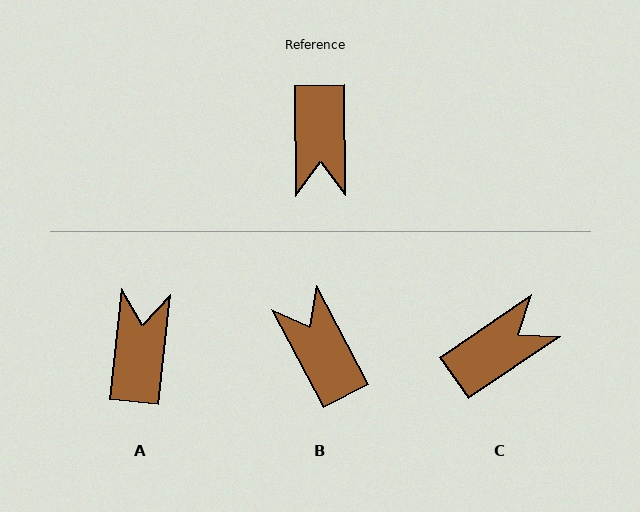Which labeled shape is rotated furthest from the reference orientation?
A, about 173 degrees away.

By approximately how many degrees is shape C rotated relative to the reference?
Approximately 124 degrees counter-clockwise.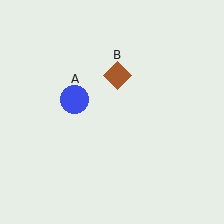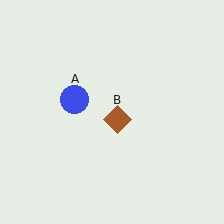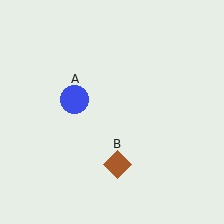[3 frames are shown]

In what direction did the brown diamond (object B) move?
The brown diamond (object B) moved down.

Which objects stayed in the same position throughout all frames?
Blue circle (object A) remained stationary.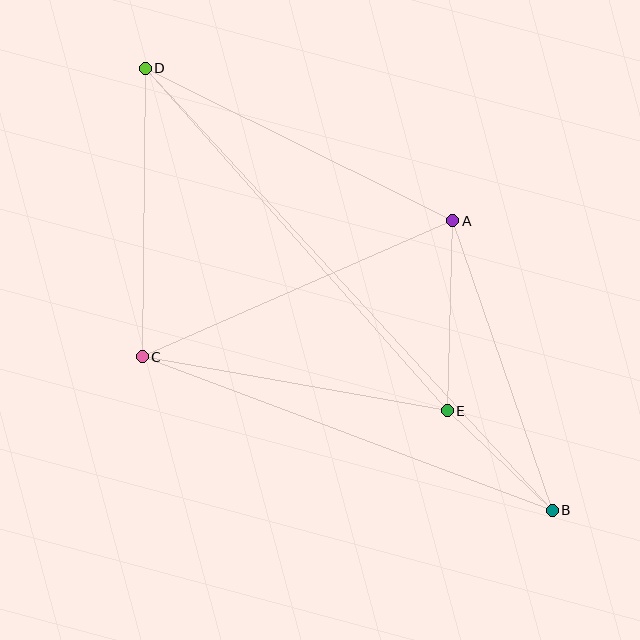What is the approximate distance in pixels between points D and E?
The distance between D and E is approximately 457 pixels.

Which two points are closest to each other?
Points B and E are closest to each other.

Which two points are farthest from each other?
Points B and D are farthest from each other.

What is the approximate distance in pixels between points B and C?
The distance between B and C is approximately 438 pixels.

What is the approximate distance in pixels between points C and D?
The distance between C and D is approximately 288 pixels.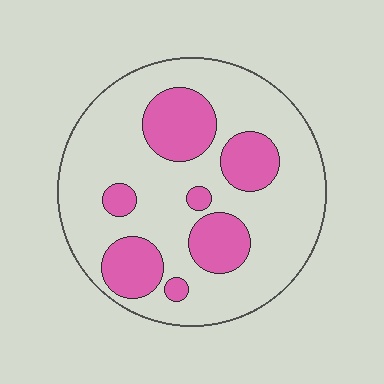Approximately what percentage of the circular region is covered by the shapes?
Approximately 25%.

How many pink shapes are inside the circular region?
7.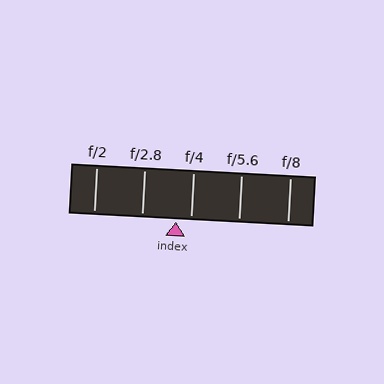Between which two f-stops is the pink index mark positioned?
The index mark is between f/2.8 and f/4.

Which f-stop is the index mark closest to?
The index mark is closest to f/4.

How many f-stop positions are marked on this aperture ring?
There are 5 f-stop positions marked.